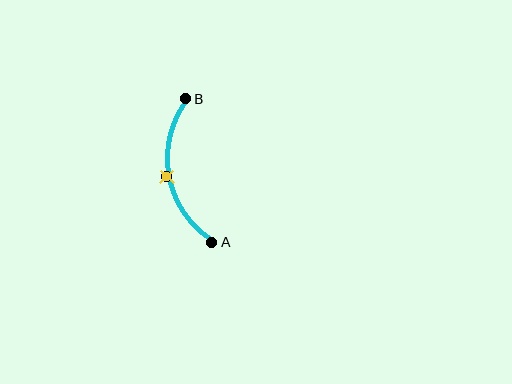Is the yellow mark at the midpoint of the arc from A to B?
Yes. The yellow mark lies on the arc at equal arc-length from both A and B — it is the arc midpoint.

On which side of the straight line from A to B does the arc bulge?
The arc bulges to the left of the straight line connecting A and B.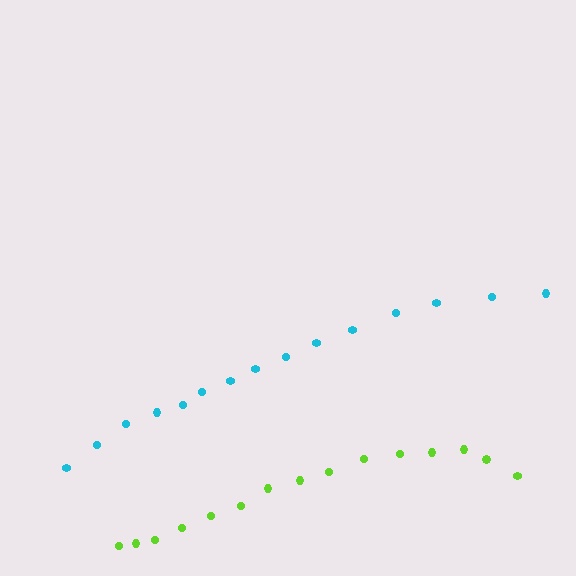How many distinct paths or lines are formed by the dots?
There are 2 distinct paths.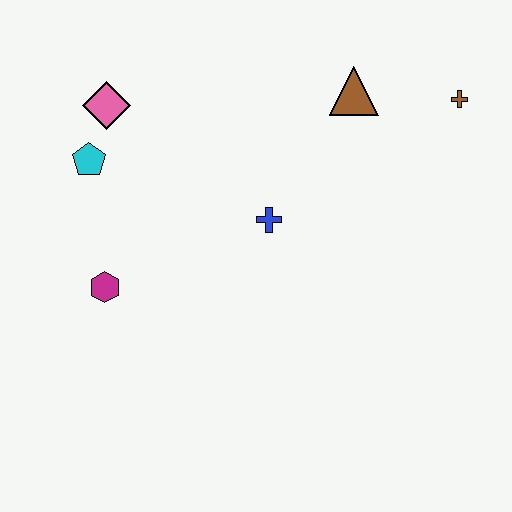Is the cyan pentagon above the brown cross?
No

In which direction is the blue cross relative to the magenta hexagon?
The blue cross is to the right of the magenta hexagon.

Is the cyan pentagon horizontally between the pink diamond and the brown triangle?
No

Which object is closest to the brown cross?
The brown triangle is closest to the brown cross.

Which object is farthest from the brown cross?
The magenta hexagon is farthest from the brown cross.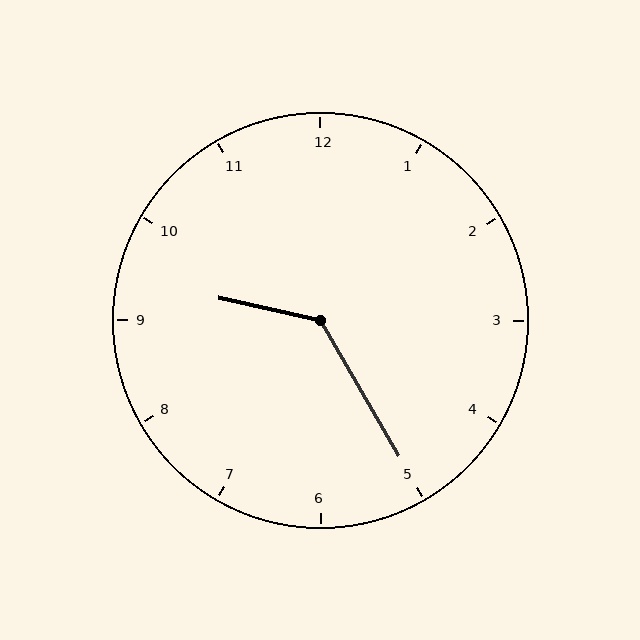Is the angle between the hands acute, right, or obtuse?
It is obtuse.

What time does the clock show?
9:25.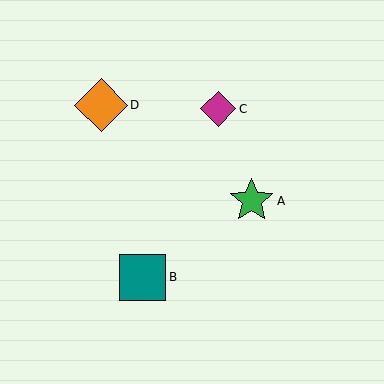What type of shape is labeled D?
Shape D is an orange diamond.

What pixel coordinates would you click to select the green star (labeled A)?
Click at (252, 201) to select the green star A.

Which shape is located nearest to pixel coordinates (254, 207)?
The green star (labeled A) at (252, 201) is nearest to that location.